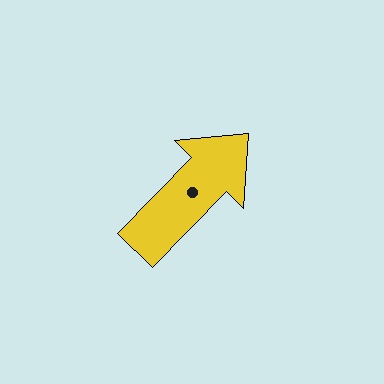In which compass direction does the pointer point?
Northeast.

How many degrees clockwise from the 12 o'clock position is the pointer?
Approximately 44 degrees.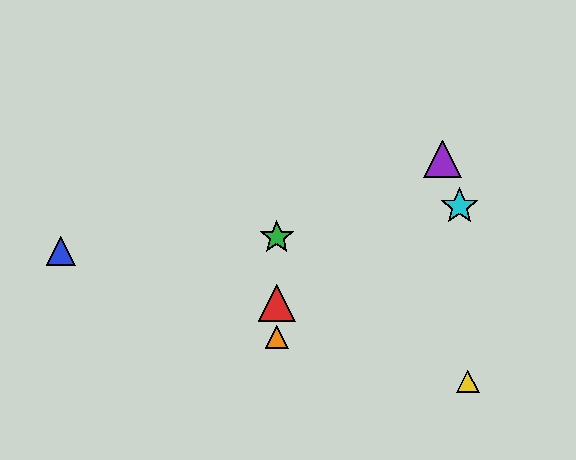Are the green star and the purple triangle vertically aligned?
No, the green star is at x≈277 and the purple triangle is at x≈443.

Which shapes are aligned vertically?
The red triangle, the green star, the orange triangle are aligned vertically.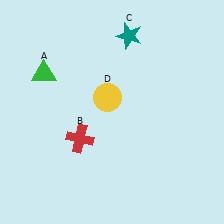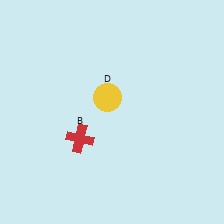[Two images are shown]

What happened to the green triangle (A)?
The green triangle (A) was removed in Image 2. It was in the top-left area of Image 1.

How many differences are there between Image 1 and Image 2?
There are 2 differences between the two images.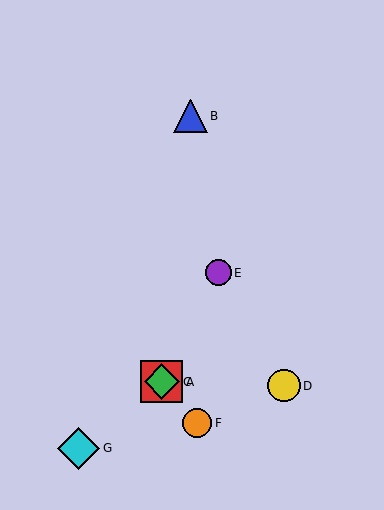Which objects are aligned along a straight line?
Objects A, C, E are aligned along a straight line.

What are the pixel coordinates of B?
Object B is at (190, 116).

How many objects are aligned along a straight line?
3 objects (A, C, E) are aligned along a straight line.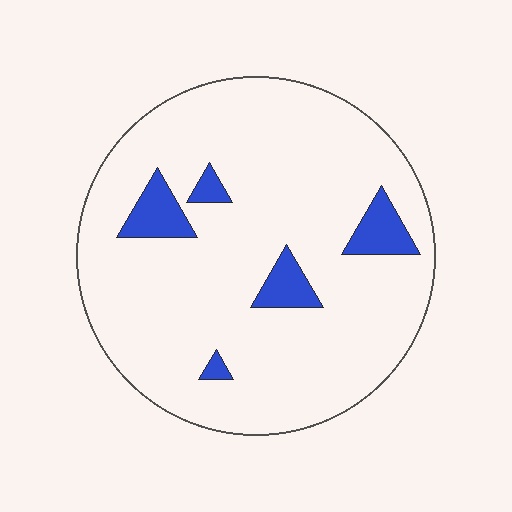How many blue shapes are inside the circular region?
5.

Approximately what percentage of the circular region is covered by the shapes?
Approximately 10%.